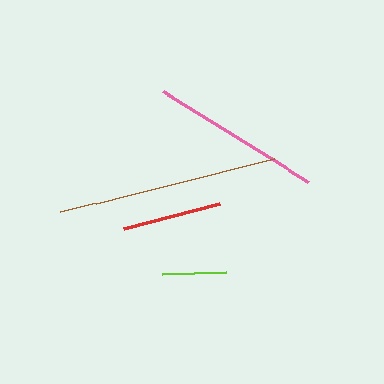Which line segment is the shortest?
The lime line is the shortest at approximately 64 pixels.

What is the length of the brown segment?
The brown segment is approximately 221 pixels long.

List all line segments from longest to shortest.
From longest to shortest: brown, pink, red, lime.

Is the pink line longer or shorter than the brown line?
The brown line is longer than the pink line.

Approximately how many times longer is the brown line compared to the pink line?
The brown line is approximately 1.3 times the length of the pink line.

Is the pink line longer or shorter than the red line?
The pink line is longer than the red line.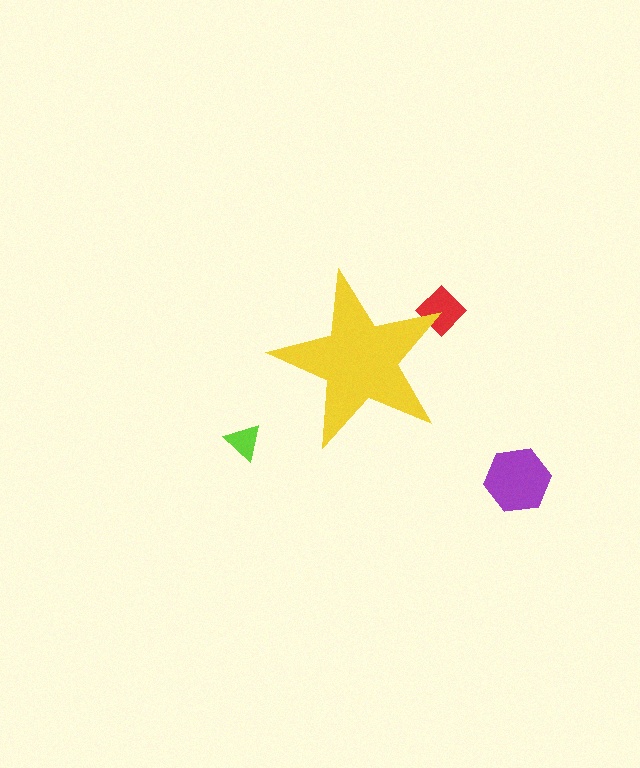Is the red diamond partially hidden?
Yes, the red diamond is partially hidden behind the yellow star.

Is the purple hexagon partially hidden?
No, the purple hexagon is fully visible.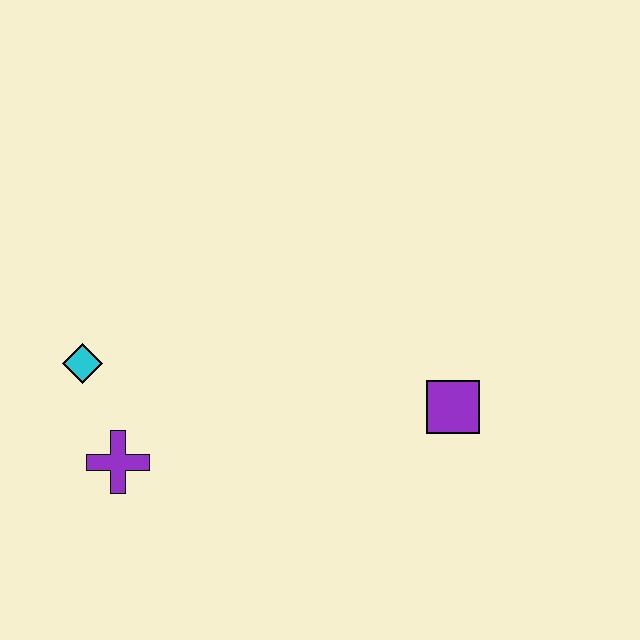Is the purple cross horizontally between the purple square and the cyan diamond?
Yes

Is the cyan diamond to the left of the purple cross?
Yes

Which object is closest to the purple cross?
The cyan diamond is closest to the purple cross.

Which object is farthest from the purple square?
The cyan diamond is farthest from the purple square.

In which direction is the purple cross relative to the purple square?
The purple cross is to the left of the purple square.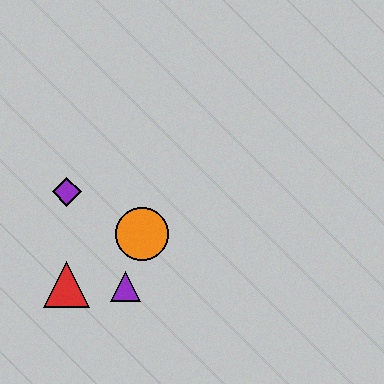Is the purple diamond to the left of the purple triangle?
Yes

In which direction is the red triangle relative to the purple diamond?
The red triangle is below the purple diamond.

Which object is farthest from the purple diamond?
The purple triangle is farthest from the purple diamond.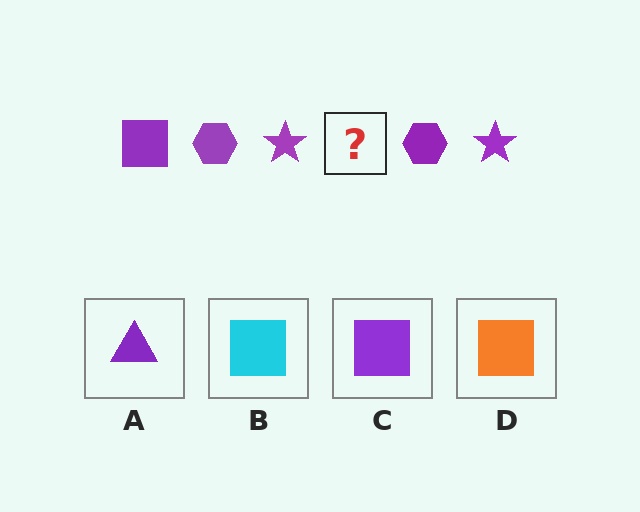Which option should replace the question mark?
Option C.